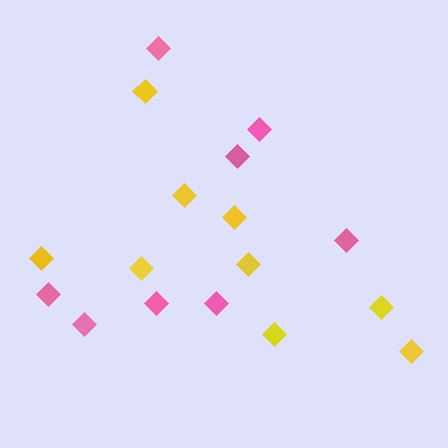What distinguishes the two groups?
There are 2 groups: one group of pink diamonds (8) and one group of yellow diamonds (9).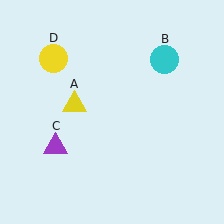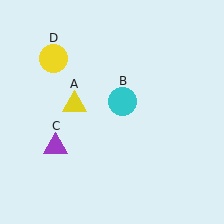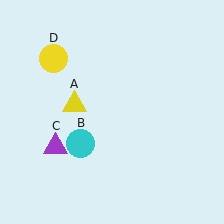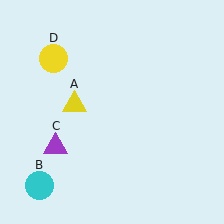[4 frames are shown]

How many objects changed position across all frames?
1 object changed position: cyan circle (object B).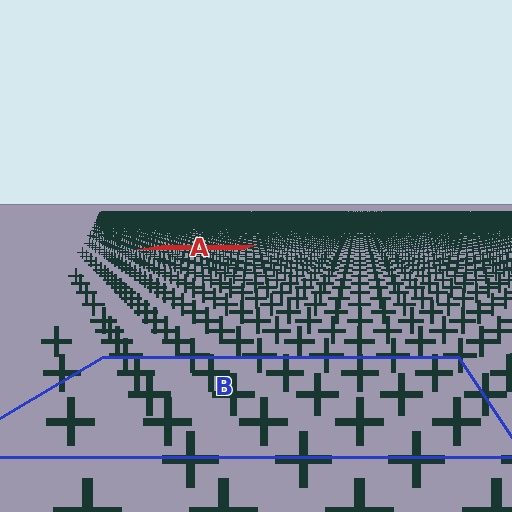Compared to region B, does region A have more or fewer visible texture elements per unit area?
Region A has more texture elements per unit area — they are packed more densely because it is farther away.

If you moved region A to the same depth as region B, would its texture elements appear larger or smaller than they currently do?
They would appear larger. At a closer depth, the same texture elements are projected at a bigger on-screen size.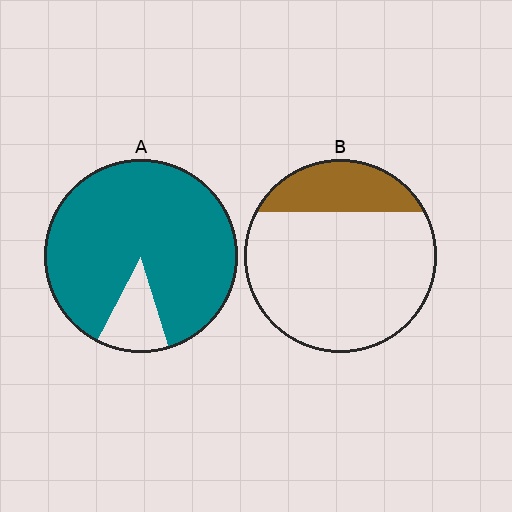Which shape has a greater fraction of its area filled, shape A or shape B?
Shape A.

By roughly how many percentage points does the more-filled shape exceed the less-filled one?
By roughly 65 percentage points (A over B).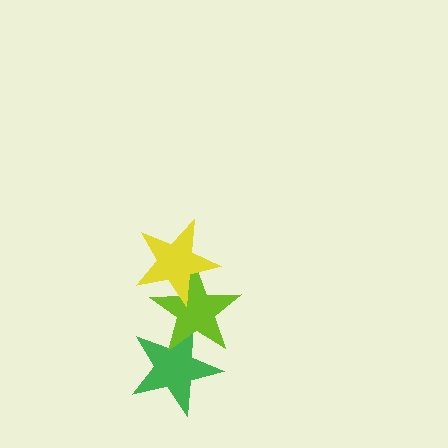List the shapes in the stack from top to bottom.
From top to bottom: the yellow star, the lime star, the green star.